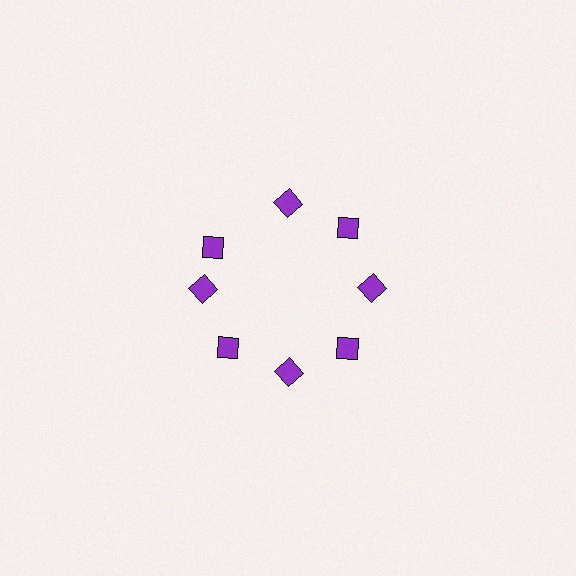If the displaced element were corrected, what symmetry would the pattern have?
It would have 8-fold rotational symmetry — the pattern would map onto itself every 45 degrees.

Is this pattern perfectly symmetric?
No. The 8 purple diamonds are arranged in a ring, but one element near the 10 o'clock position is rotated out of alignment along the ring, breaking the 8-fold rotational symmetry.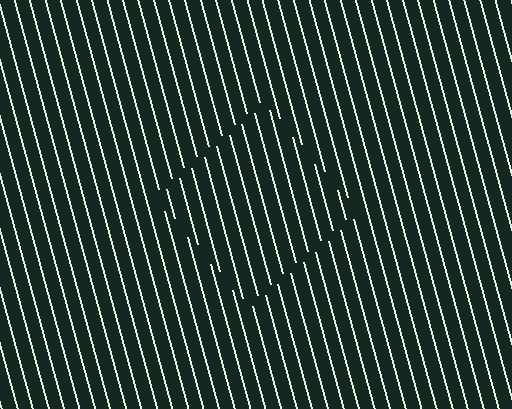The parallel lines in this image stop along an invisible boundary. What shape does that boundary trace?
An illusory square. The interior of the shape contains the same grating, shifted by half a period — the contour is defined by the phase discontinuity where line-ends from the inner and outer gratings abut.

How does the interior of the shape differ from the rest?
The interior of the shape contains the same grating, shifted by half a period — the contour is defined by the phase discontinuity where line-ends from the inner and outer gratings abut.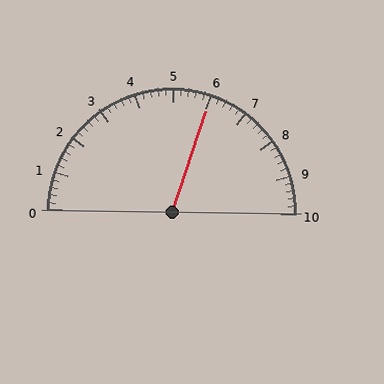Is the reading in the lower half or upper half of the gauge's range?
The reading is in the upper half of the range (0 to 10).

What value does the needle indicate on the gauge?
The needle indicates approximately 6.0.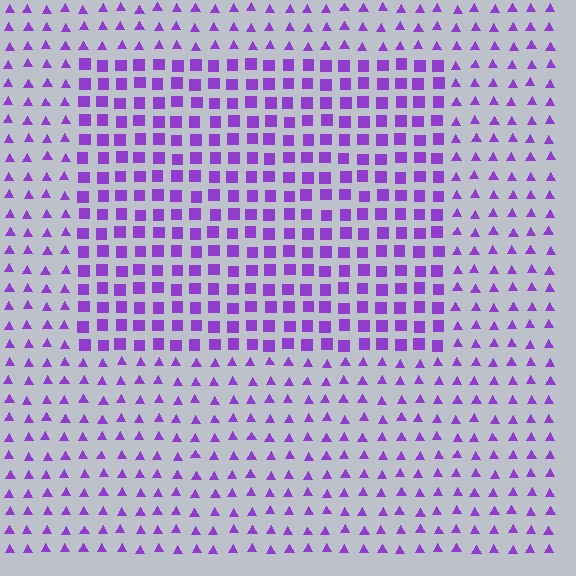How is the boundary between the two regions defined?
The boundary is defined by a change in element shape: squares inside vs. triangles outside. All elements share the same color and spacing.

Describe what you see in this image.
The image is filled with small purple elements arranged in a uniform grid. A rectangle-shaped region contains squares, while the surrounding area contains triangles. The boundary is defined purely by the change in element shape.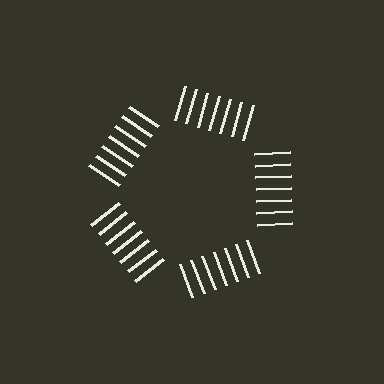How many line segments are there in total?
35 — 7 along each of the 5 edges.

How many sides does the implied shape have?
5 sides — the line-ends trace a pentagon.